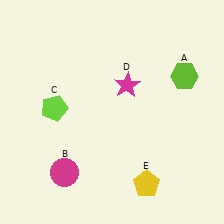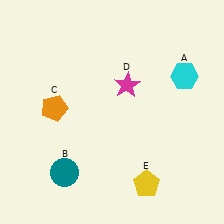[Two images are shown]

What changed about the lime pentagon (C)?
In Image 1, C is lime. In Image 2, it changed to orange.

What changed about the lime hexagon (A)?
In Image 1, A is lime. In Image 2, it changed to cyan.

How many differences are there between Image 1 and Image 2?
There are 3 differences between the two images.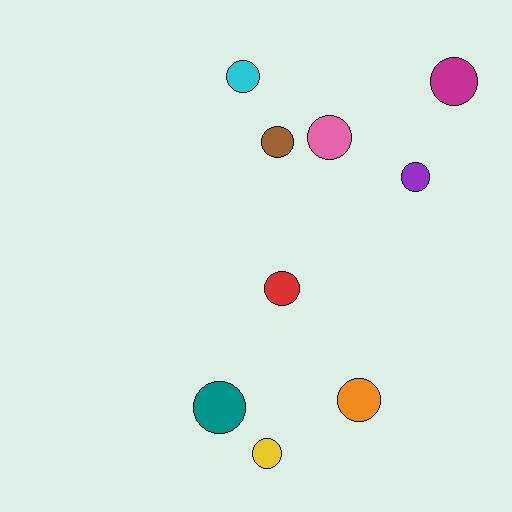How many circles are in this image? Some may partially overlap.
There are 9 circles.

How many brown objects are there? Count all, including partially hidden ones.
There is 1 brown object.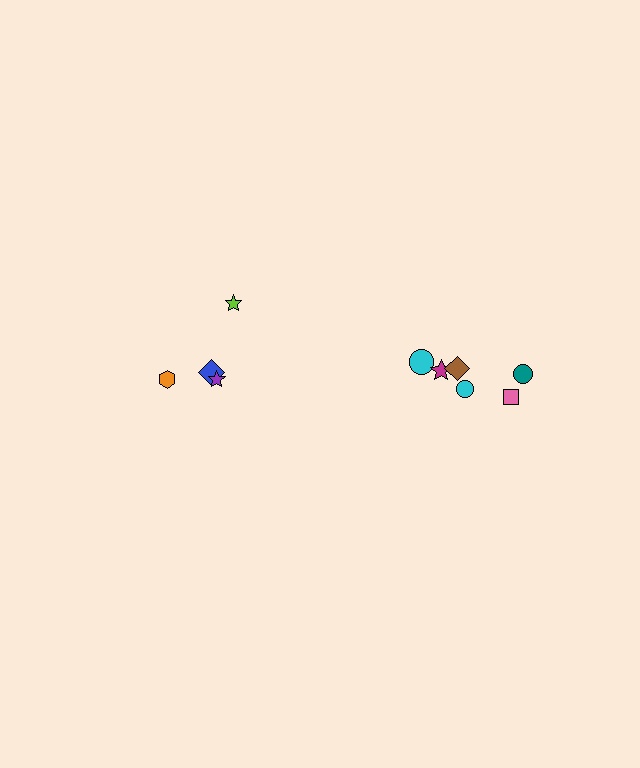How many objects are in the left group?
There are 4 objects.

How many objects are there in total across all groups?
There are 10 objects.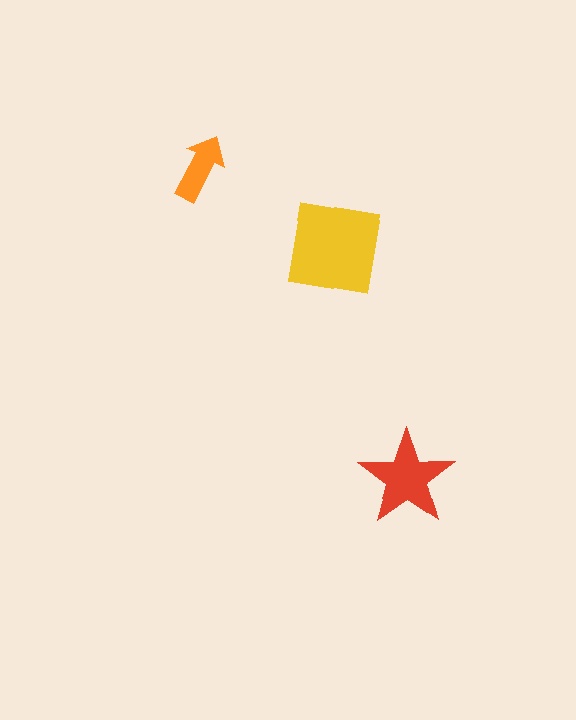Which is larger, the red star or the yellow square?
The yellow square.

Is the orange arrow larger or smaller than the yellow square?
Smaller.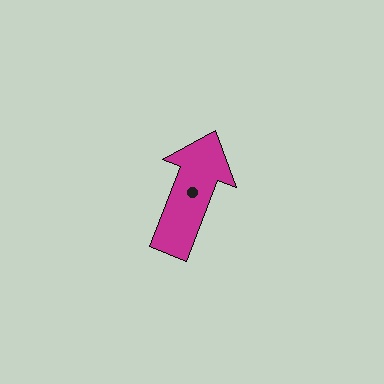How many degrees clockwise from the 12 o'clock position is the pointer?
Approximately 21 degrees.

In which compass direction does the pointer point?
North.